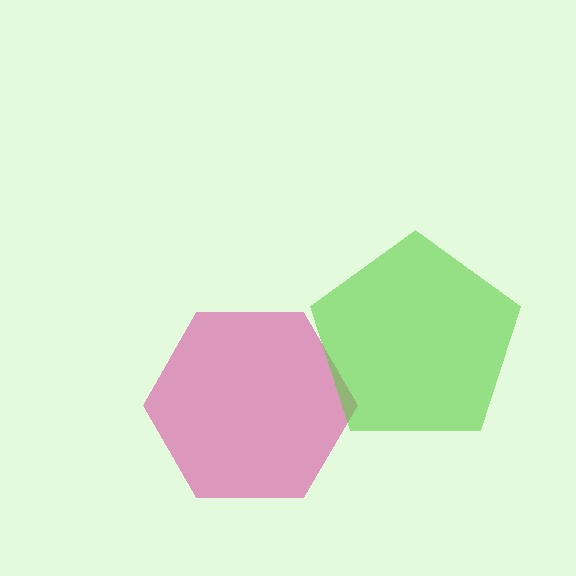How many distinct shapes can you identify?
There are 2 distinct shapes: a magenta hexagon, a lime pentagon.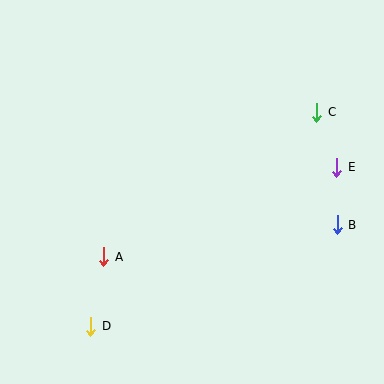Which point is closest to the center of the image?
Point A at (104, 257) is closest to the center.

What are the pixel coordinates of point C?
Point C is at (317, 112).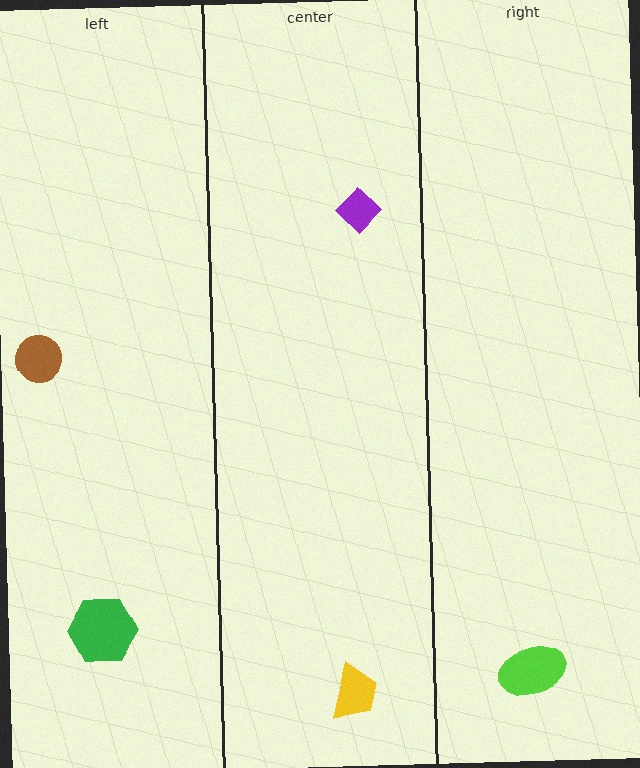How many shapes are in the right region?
1.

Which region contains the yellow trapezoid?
The center region.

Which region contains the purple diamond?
The center region.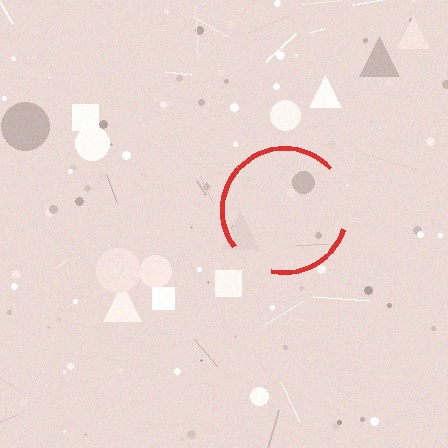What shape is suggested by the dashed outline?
The dashed outline suggests a circle.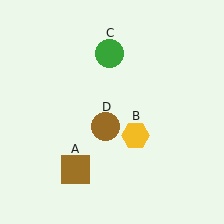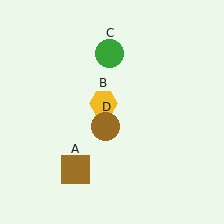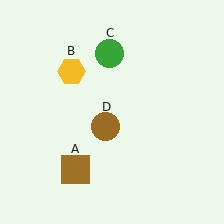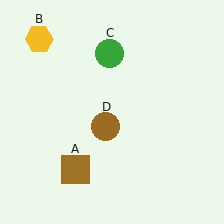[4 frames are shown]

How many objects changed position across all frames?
1 object changed position: yellow hexagon (object B).